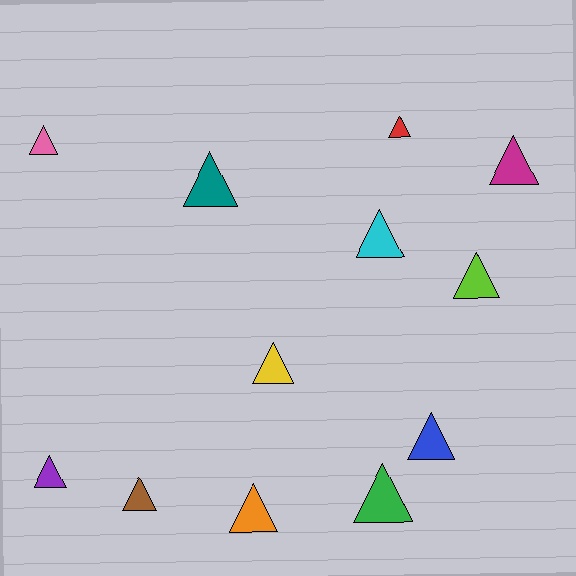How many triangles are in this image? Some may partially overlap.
There are 12 triangles.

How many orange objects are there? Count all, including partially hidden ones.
There is 1 orange object.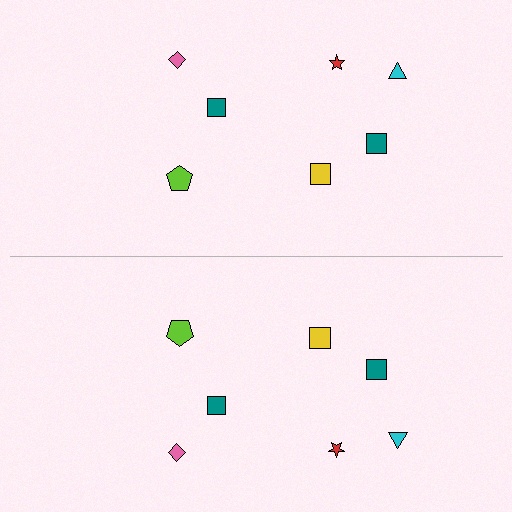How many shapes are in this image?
There are 14 shapes in this image.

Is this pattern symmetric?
Yes, this pattern has bilateral (reflection) symmetry.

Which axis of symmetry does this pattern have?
The pattern has a horizontal axis of symmetry running through the center of the image.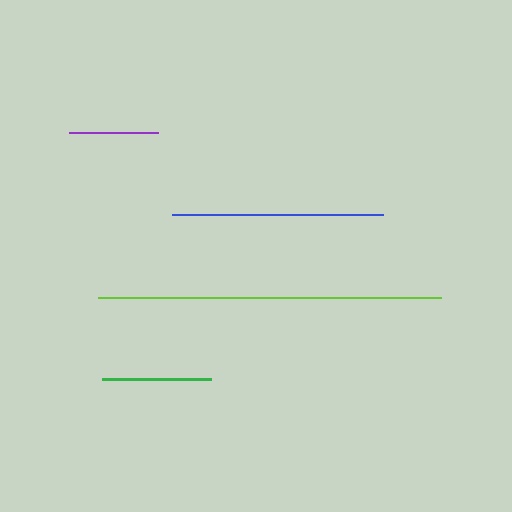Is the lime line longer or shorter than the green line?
The lime line is longer than the green line.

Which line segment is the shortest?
The purple line is the shortest at approximately 89 pixels.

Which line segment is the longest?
The lime line is the longest at approximately 344 pixels.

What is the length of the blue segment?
The blue segment is approximately 211 pixels long.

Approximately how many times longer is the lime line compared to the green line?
The lime line is approximately 3.1 times the length of the green line.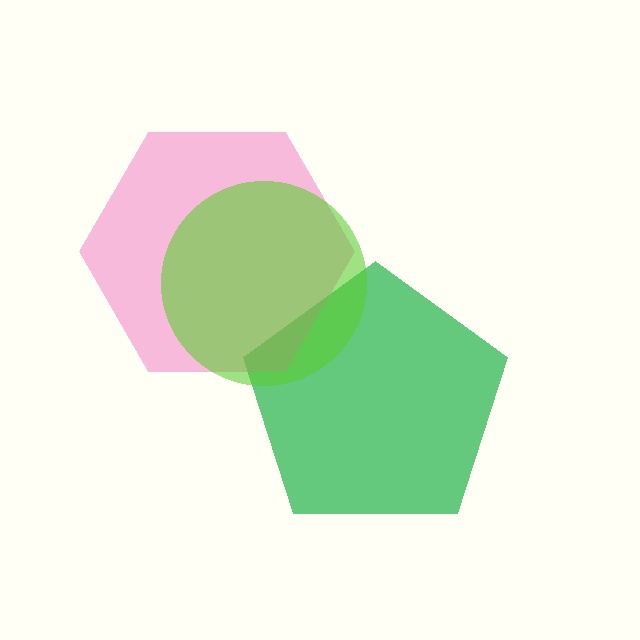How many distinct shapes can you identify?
There are 3 distinct shapes: a green pentagon, a pink hexagon, a lime circle.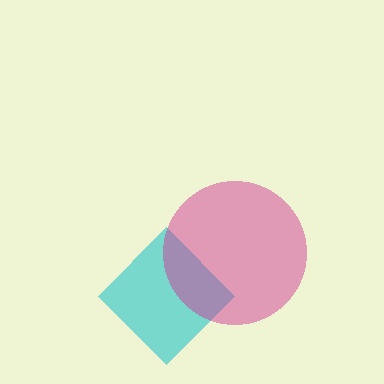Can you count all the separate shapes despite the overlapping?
Yes, there are 2 separate shapes.